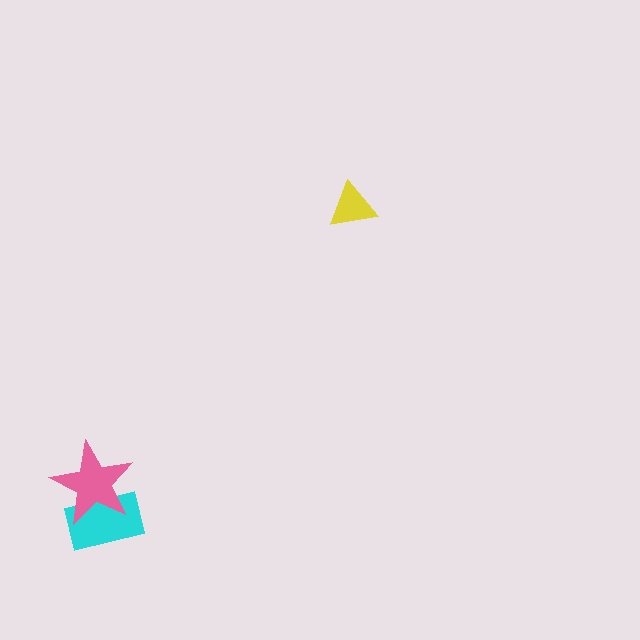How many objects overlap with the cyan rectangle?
1 object overlaps with the cyan rectangle.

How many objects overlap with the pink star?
1 object overlaps with the pink star.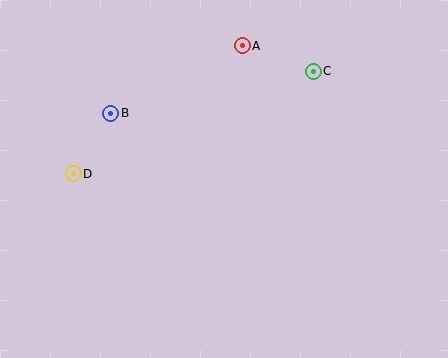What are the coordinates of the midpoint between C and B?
The midpoint between C and B is at (212, 92).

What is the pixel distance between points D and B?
The distance between D and B is 71 pixels.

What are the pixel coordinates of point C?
Point C is at (313, 71).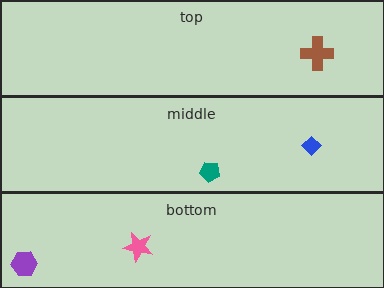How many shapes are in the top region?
1.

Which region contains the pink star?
The bottom region.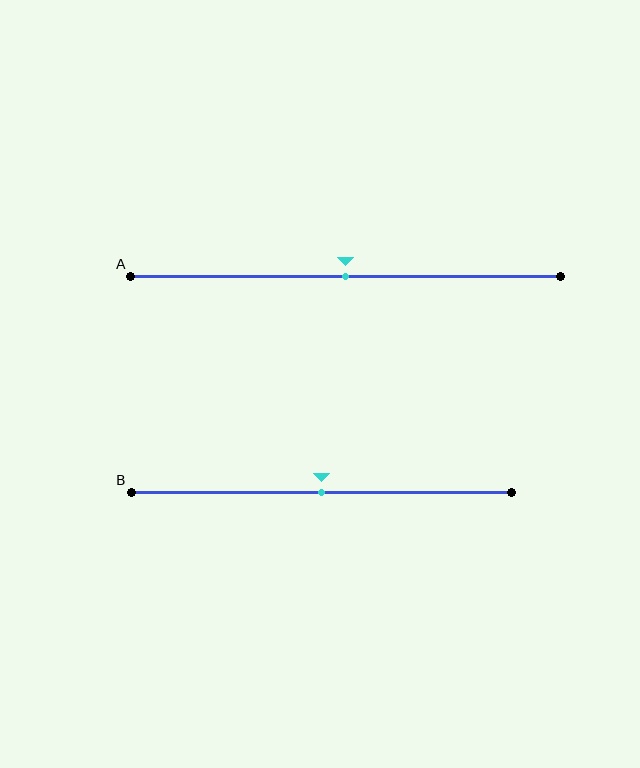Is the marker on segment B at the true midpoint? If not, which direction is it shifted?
Yes, the marker on segment B is at the true midpoint.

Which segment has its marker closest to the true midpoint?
Segment A has its marker closest to the true midpoint.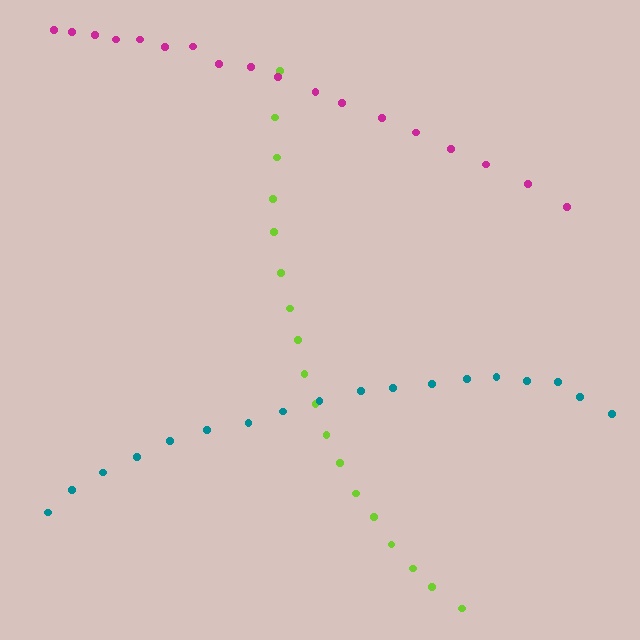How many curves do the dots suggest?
There are 3 distinct paths.